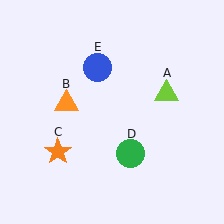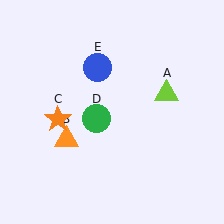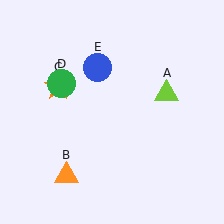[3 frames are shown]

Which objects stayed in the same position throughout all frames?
Lime triangle (object A) and blue circle (object E) remained stationary.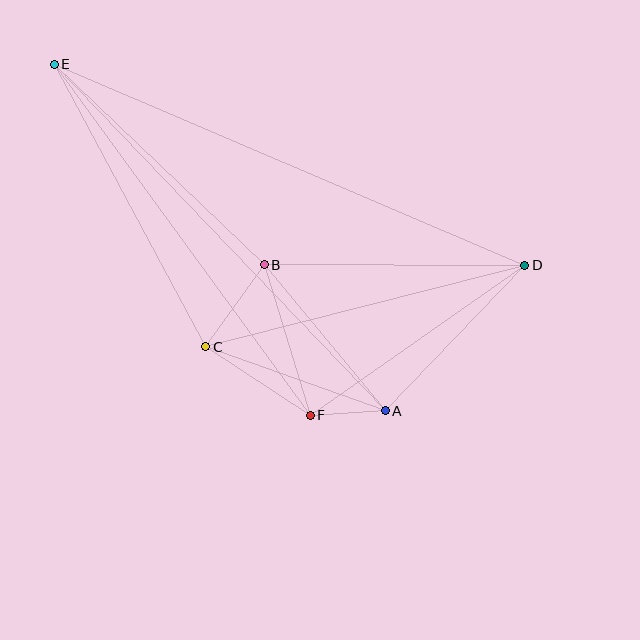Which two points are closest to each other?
Points A and F are closest to each other.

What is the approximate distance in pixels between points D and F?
The distance between D and F is approximately 261 pixels.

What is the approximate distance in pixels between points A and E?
The distance between A and E is approximately 479 pixels.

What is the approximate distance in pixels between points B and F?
The distance between B and F is approximately 157 pixels.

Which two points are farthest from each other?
Points D and E are farthest from each other.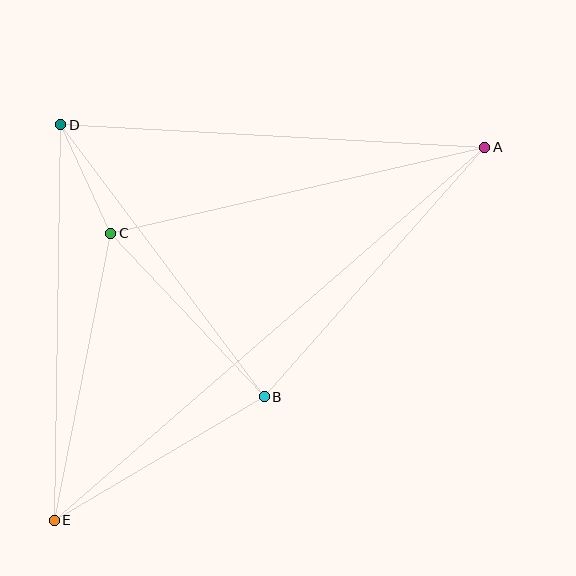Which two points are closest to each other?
Points C and D are closest to each other.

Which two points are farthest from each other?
Points A and E are farthest from each other.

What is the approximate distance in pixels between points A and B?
The distance between A and B is approximately 333 pixels.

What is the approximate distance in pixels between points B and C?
The distance between B and C is approximately 224 pixels.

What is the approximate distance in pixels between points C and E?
The distance between C and E is approximately 292 pixels.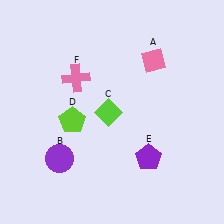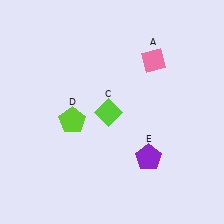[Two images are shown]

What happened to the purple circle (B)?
The purple circle (B) was removed in Image 2. It was in the bottom-left area of Image 1.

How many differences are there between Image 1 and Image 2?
There are 2 differences between the two images.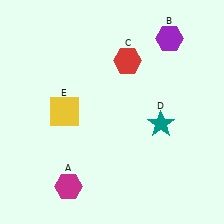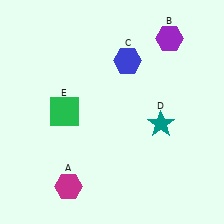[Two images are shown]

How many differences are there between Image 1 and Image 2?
There are 2 differences between the two images.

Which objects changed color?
C changed from red to blue. E changed from yellow to green.